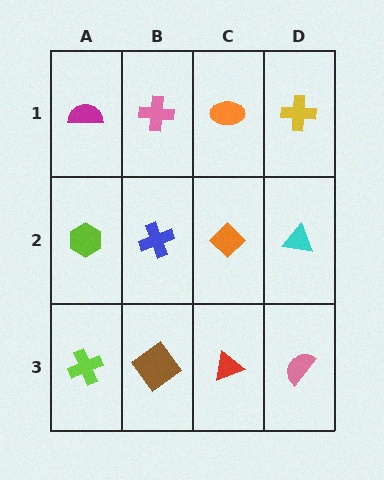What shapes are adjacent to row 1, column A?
A lime hexagon (row 2, column A), a pink cross (row 1, column B).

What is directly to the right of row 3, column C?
A pink semicircle.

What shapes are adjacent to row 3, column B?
A blue cross (row 2, column B), a lime cross (row 3, column A), a red triangle (row 3, column C).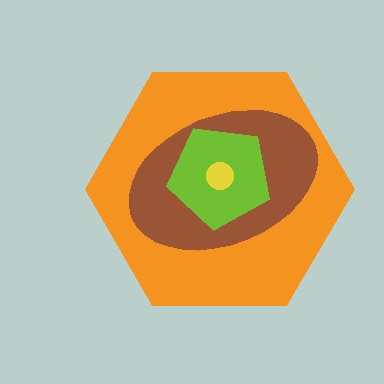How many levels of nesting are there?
4.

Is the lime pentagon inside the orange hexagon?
Yes.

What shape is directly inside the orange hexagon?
The brown ellipse.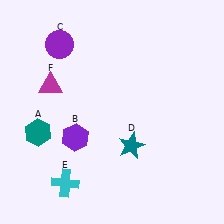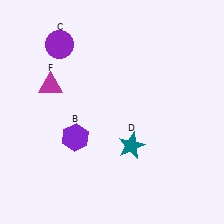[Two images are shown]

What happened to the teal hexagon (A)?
The teal hexagon (A) was removed in Image 2. It was in the bottom-left area of Image 1.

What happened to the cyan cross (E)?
The cyan cross (E) was removed in Image 2. It was in the bottom-left area of Image 1.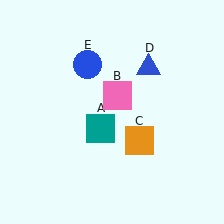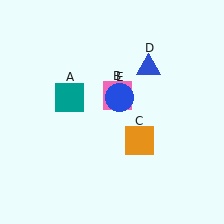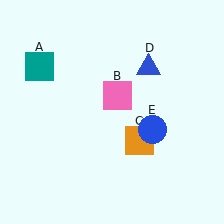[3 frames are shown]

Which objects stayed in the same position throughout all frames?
Pink square (object B) and orange square (object C) and blue triangle (object D) remained stationary.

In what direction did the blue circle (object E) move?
The blue circle (object E) moved down and to the right.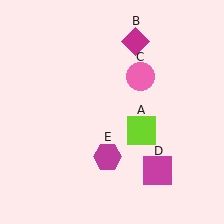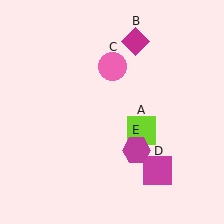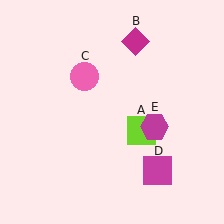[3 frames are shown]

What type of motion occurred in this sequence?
The pink circle (object C), magenta hexagon (object E) rotated counterclockwise around the center of the scene.